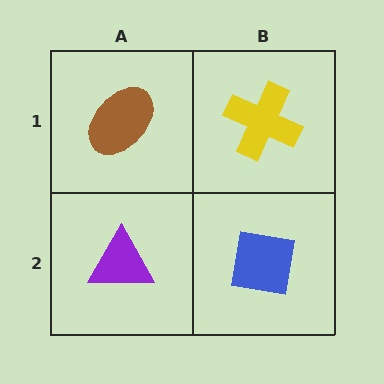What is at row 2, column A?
A purple triangle.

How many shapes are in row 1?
2 shapes.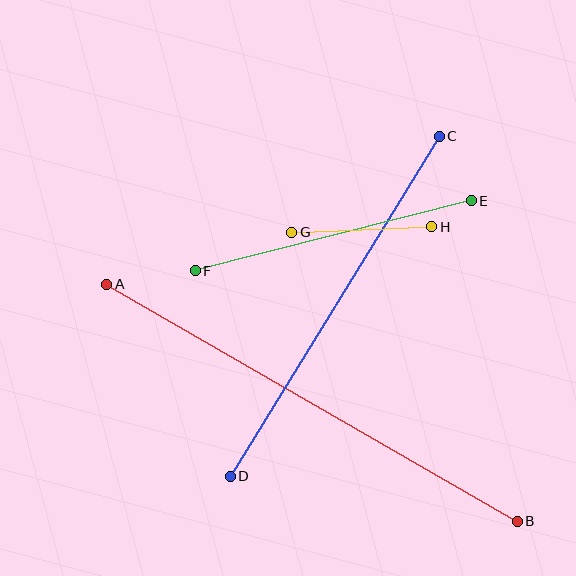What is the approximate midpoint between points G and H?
The midpoint is at approximately (362, 229) pixels.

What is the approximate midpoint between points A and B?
The midpoint is at approximately (312, 403) pixels.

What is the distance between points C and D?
The distance is approximately 399 pixels.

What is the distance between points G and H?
The distance is approximately 141 pixels.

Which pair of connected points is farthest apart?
Points A and B are farthest apart.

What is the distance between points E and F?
The distance is approximately 285 pixels.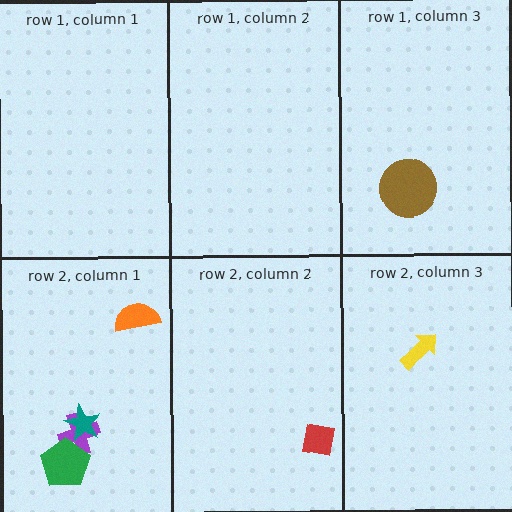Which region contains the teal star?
The row 2, column 1 region.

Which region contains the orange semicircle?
The row 2, column 1 region.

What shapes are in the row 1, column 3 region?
The brown circle.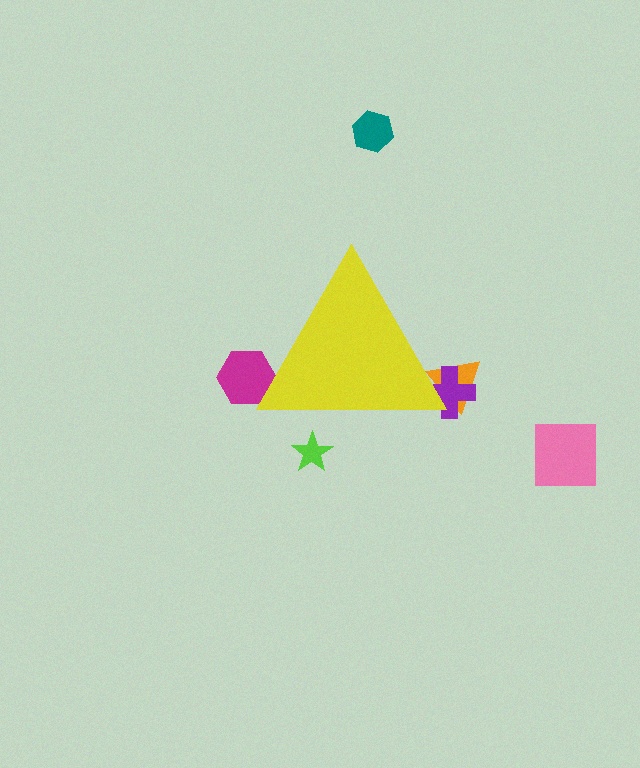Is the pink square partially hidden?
No, the pink square is fully visible.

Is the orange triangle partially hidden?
Yes, the orange triangle is partially hidden behind the yellow triangle.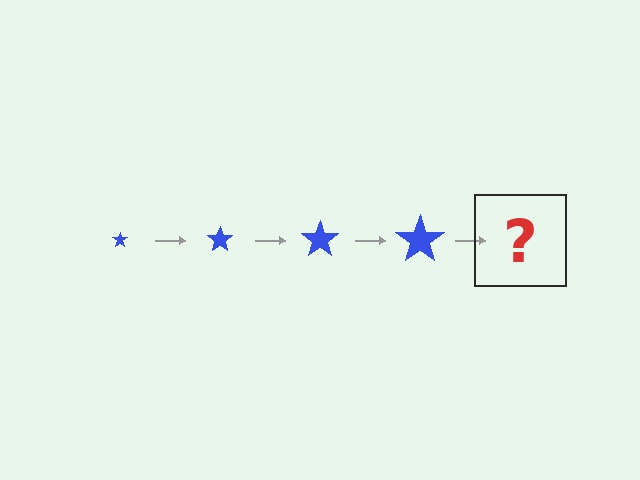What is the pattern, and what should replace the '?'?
The pattern is that the star gets progressively larger each step. The '?' should be a blue star, larger than the previous one.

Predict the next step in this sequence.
The next step is a blue star, larger than the previous one.